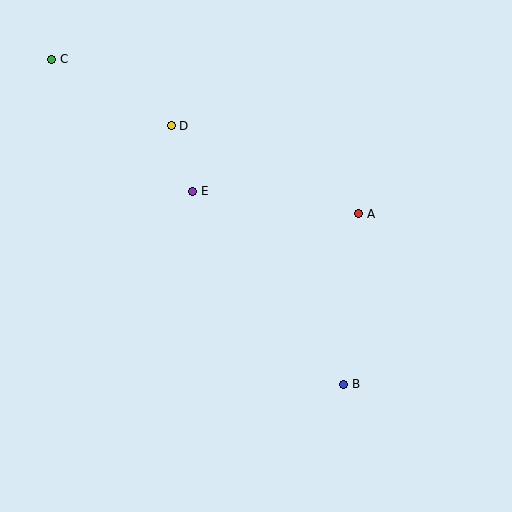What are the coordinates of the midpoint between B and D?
The midpoint between B and D is at (258, 255).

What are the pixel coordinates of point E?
Point E is at (193, 191).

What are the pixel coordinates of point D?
Point D is at (171, 126).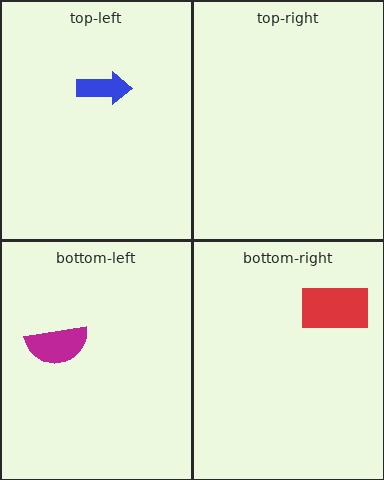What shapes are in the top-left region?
The blue arrow.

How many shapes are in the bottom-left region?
1.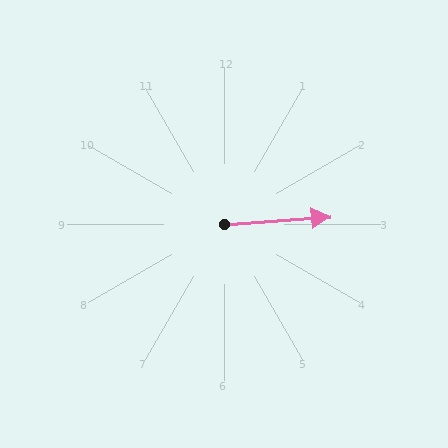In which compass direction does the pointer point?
East.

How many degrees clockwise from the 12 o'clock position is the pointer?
Approximately 86 degrees.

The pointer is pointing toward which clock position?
Roughly 3 o'clock.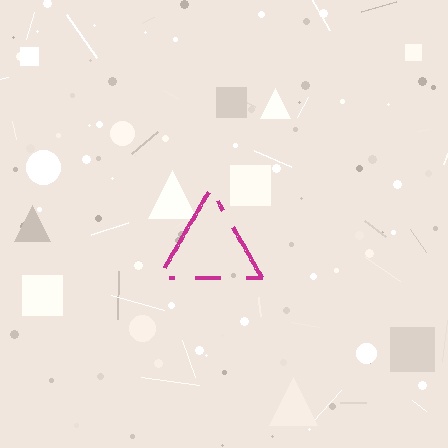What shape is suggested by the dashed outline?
The dashed outline suggests a triangle.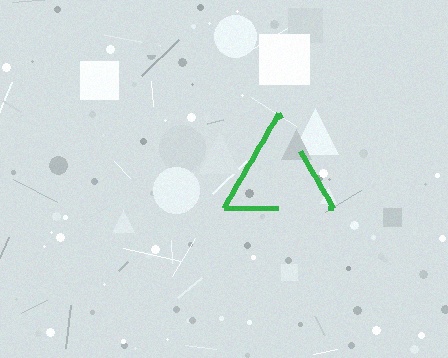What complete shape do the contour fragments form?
The contour fragments form a triangle.